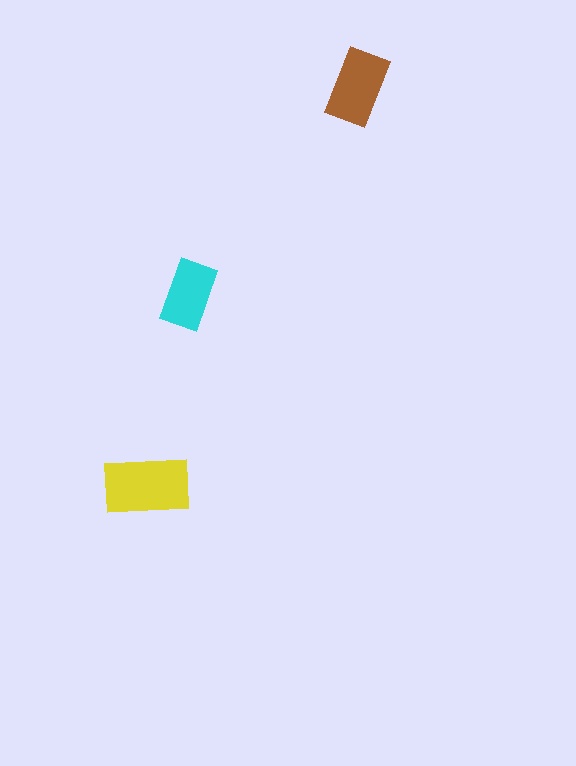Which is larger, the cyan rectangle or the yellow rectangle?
The yellow one.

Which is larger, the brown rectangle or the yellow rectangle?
The yellow one.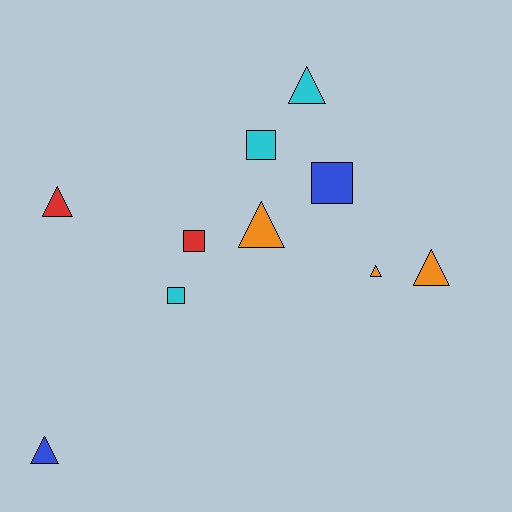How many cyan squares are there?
There are 2 cyan squares.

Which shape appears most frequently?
Triangle, with 6 objects.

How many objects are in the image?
There are 10 objects.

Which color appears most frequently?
Cyan, with 3 objects.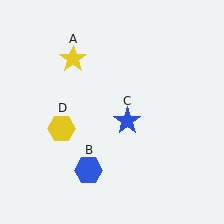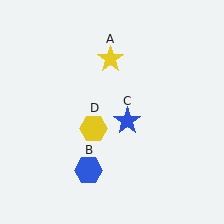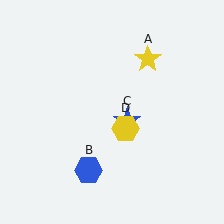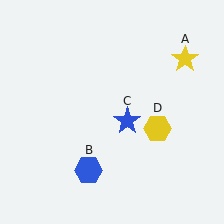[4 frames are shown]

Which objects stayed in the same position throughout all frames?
Blue hexagon (object B) and blue star (object C) remained stationary.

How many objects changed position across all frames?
2 objects changed position: yellow star (object A), yellow hexagon (object D).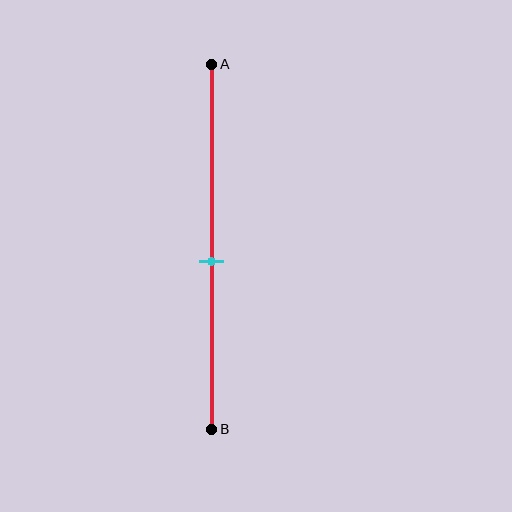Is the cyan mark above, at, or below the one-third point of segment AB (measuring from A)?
The cyan mark is below the one-third point of segment AB.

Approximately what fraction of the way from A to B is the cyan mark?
The cyan mark is approximately 55% of the way from A to B.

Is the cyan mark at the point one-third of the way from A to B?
No, the mark is at about 55% from A, not at the 33% one-third point.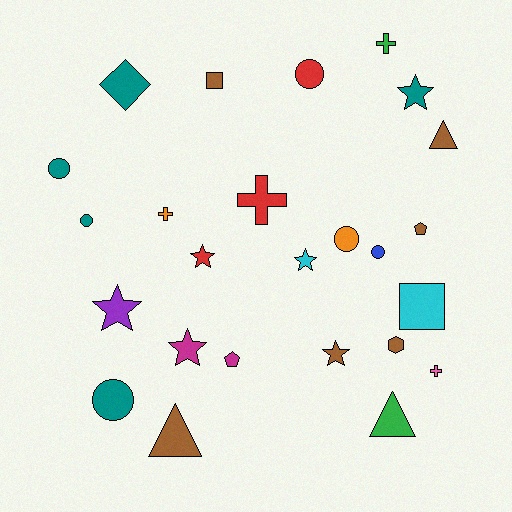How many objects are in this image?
There are 25 objects.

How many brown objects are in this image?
There are 6 brown objects.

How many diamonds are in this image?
There is 1 diamond.